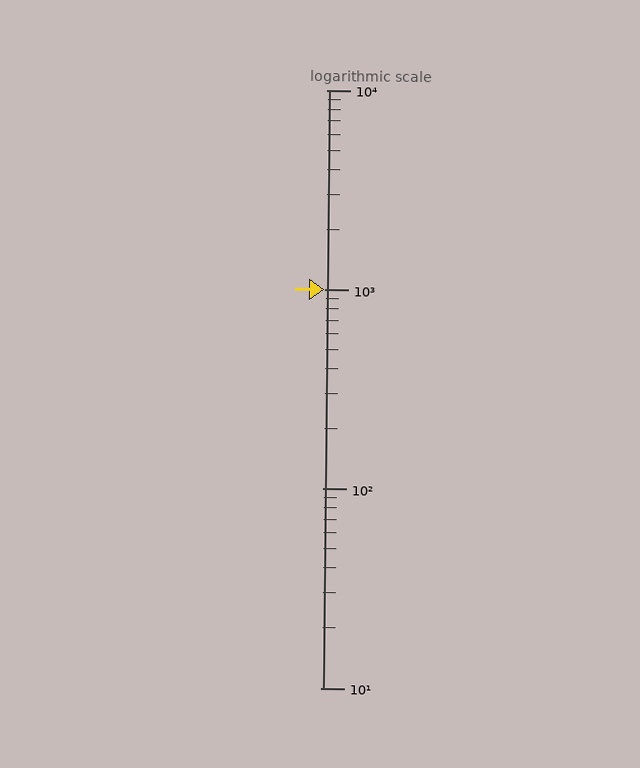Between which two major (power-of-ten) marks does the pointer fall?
The pointer is between 1000 and 10000.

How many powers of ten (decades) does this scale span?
The scale spans 3 decades, from 10 to 10000.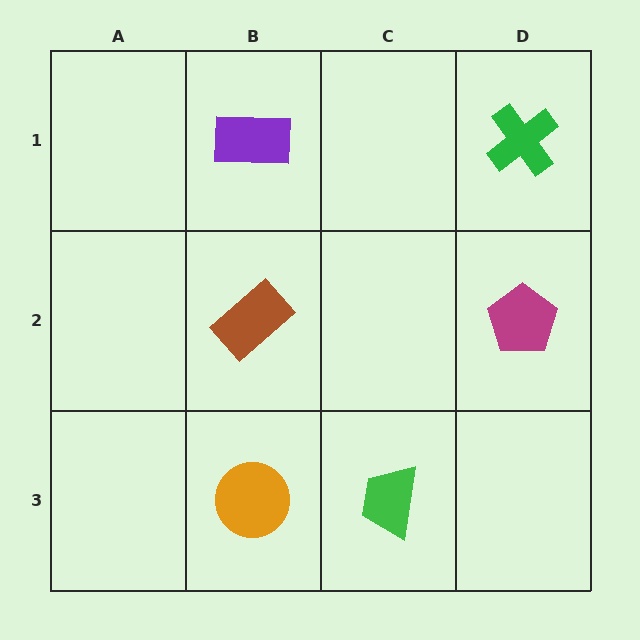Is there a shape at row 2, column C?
No, that cell is empty.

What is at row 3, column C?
A green trapezoid.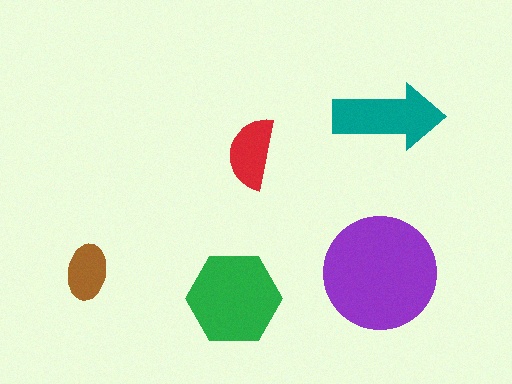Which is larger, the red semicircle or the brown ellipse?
The red semicircle.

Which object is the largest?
The purple circle.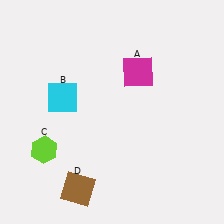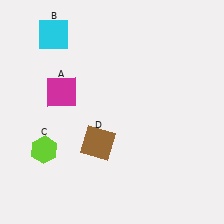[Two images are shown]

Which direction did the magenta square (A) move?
The magenta square (A) moved left.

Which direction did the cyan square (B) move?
The cyan square (B) moved up.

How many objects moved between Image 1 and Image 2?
3 objects moved between the two images.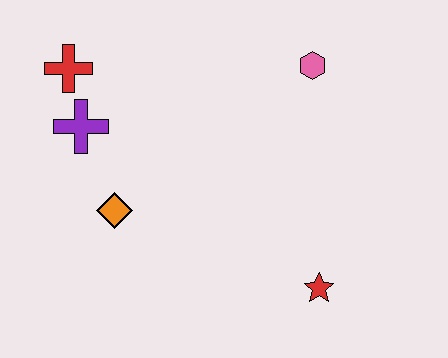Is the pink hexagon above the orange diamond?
Yes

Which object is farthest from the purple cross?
The red star is farthest from the purple cross.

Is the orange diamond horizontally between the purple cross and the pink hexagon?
Yes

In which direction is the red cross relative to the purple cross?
The red cross is above the purple cross.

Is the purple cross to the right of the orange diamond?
No